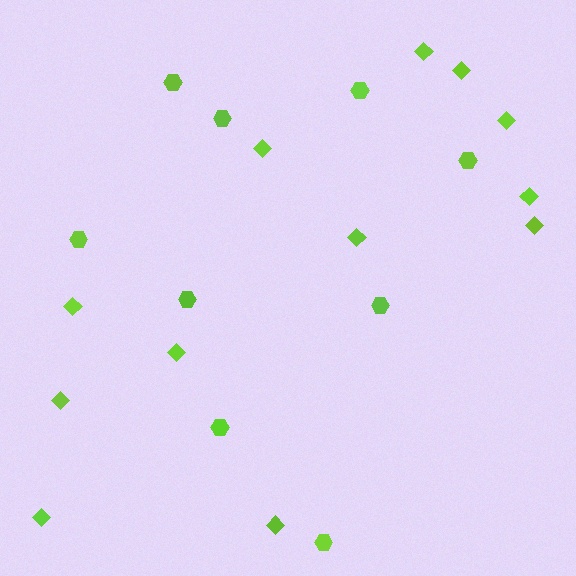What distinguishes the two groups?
There are 2 groups: one group of hexagons (9) and one group of diamonds (12).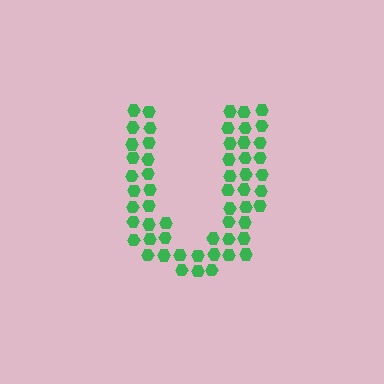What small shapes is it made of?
It is made of small hexagons.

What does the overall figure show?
The overall figure shows the letter U.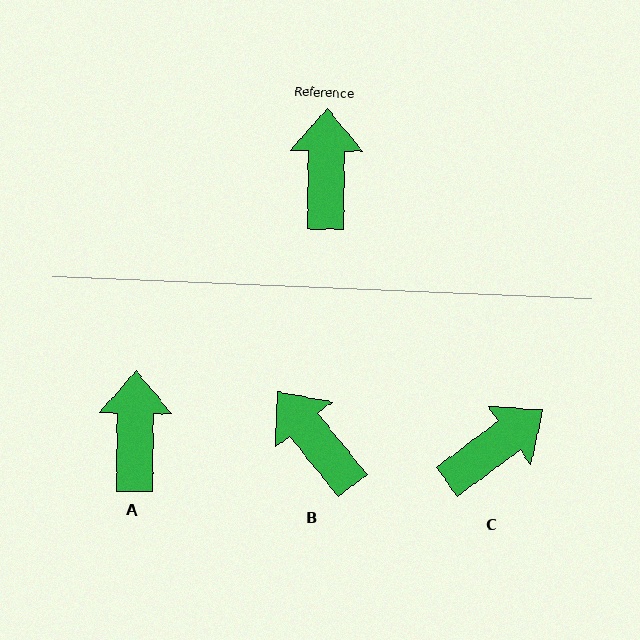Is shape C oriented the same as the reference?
No, it is off by about 52 degrees.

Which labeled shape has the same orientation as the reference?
A.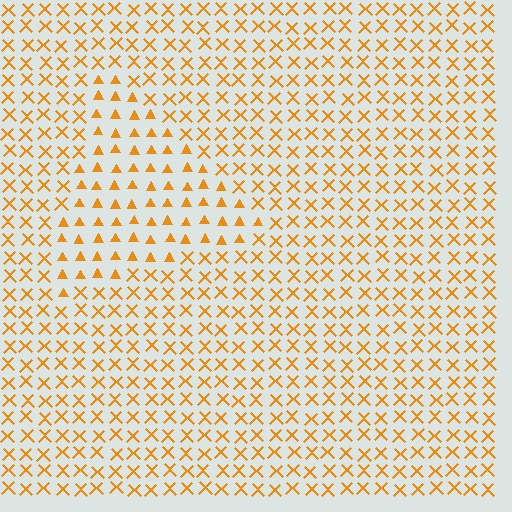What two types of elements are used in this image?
The image uses triangles inside the triangle region and X marks outside it.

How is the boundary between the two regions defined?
The boundary is defined by a change in element shape: triangles inside vs. X marks outside. All elements share the same color and spacing.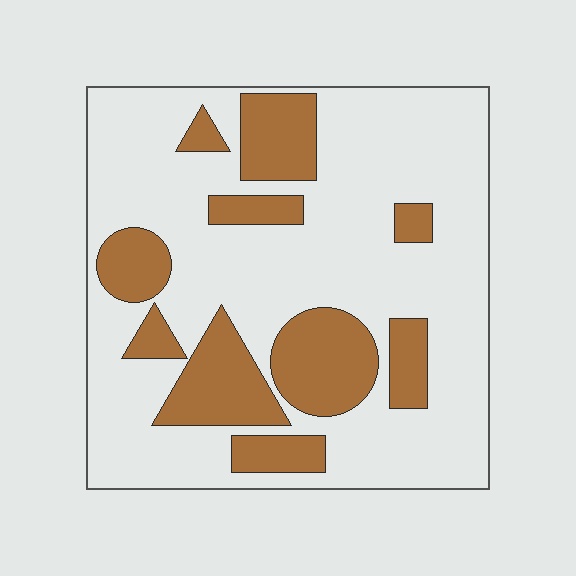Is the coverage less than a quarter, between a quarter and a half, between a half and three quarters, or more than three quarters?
Between a quarter and a half.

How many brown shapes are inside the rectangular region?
10.